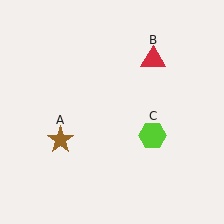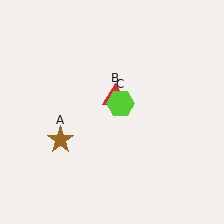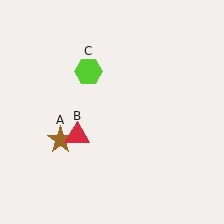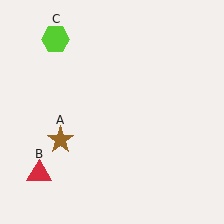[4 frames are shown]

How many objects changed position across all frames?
2 objects changed position: red triangle (object B), lime hexagon (object C).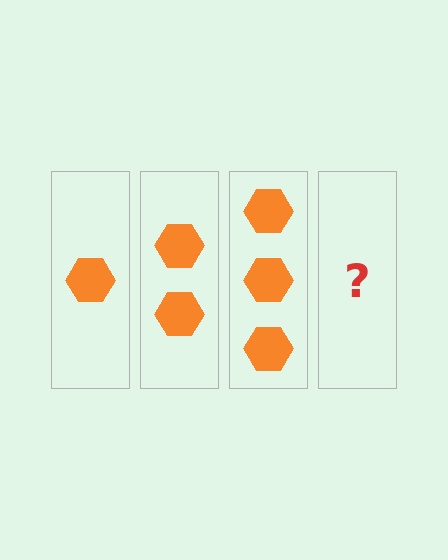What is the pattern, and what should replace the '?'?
The pattern is that each step adds one more hexagon. The '?' should be 4 hexagons.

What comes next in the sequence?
The next element should be 4 hexagons.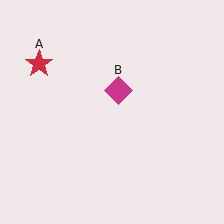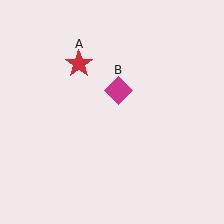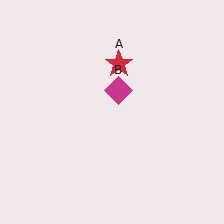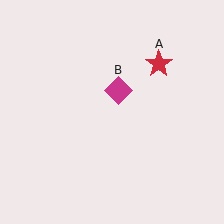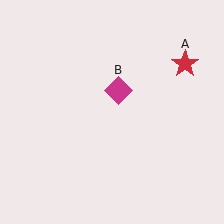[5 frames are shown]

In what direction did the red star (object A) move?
The red star (object A) moved right.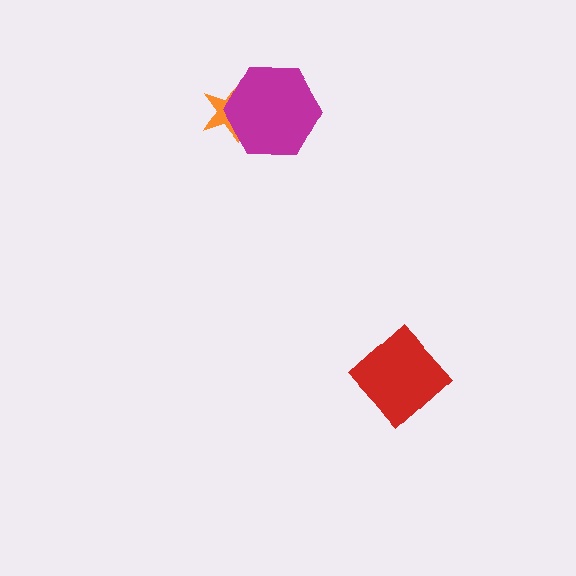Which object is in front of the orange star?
The magenta hexagon is in front of the orange star.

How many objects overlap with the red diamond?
0 objects overlap with the red diamond.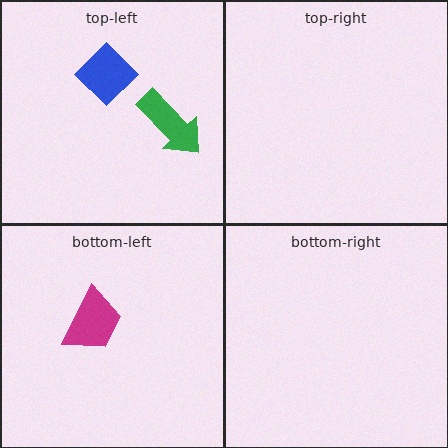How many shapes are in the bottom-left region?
1.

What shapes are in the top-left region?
The green arrow, the blue diamond.